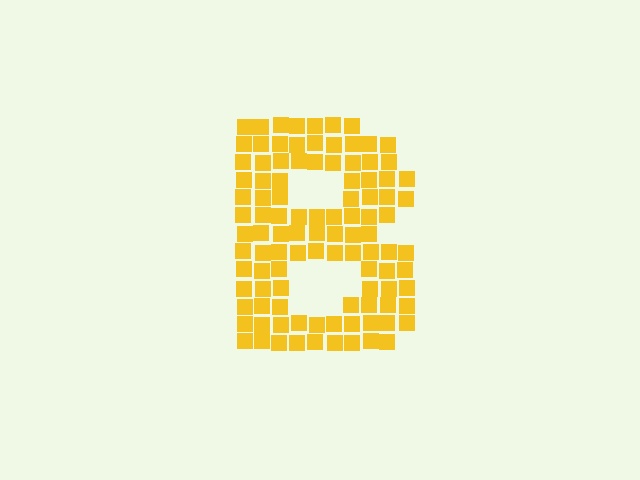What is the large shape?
The large shape is the letter B.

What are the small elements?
The small elements are squares.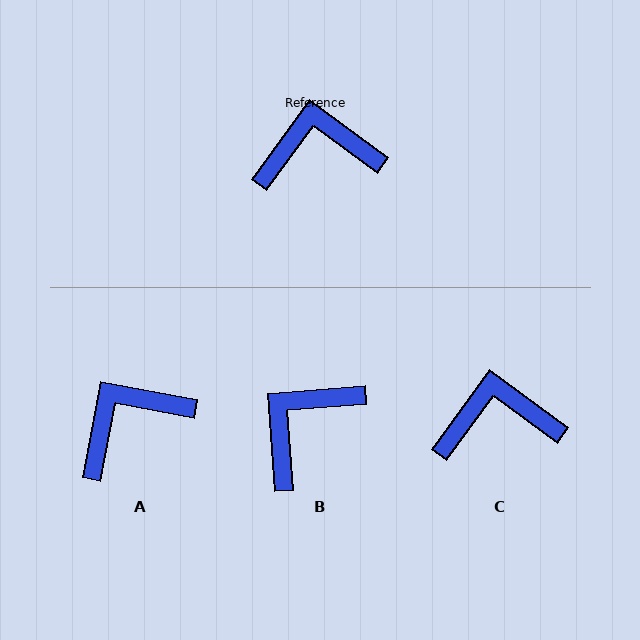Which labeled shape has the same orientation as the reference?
C.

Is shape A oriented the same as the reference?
No, it is off by about 25 degrees.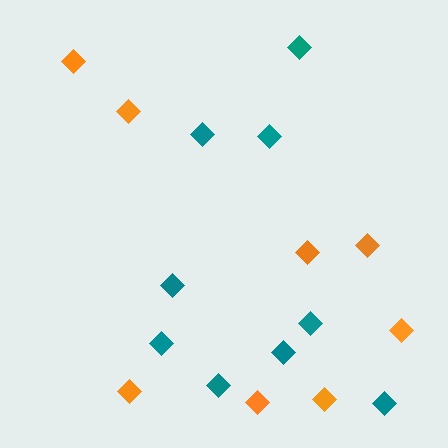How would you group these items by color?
There are 2 groups: one group of teal diamonds (9) and one group of orange diamonds (8).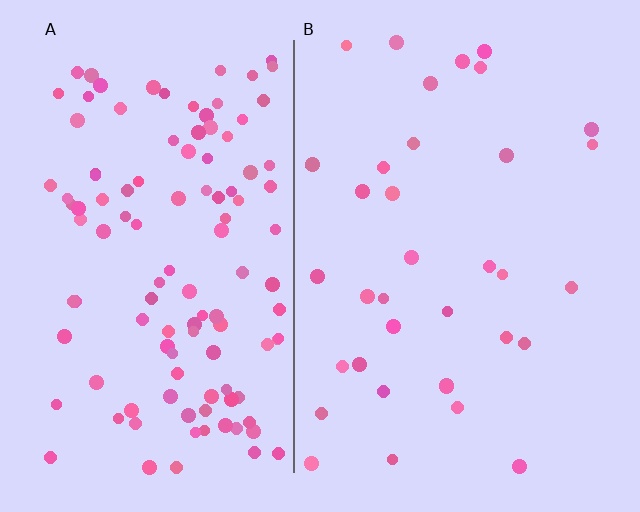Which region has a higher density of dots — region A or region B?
A (the left).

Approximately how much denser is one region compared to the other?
Approximately 3.2× — region A over region B.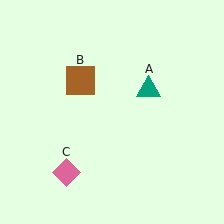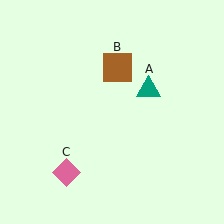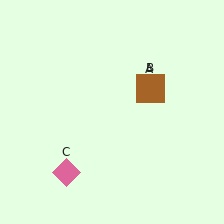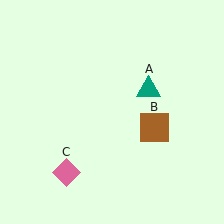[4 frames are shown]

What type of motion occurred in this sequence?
The brown square (object B) rotated clockwise around the center of the scene.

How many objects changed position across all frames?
1 object changed position: brown square (object B).